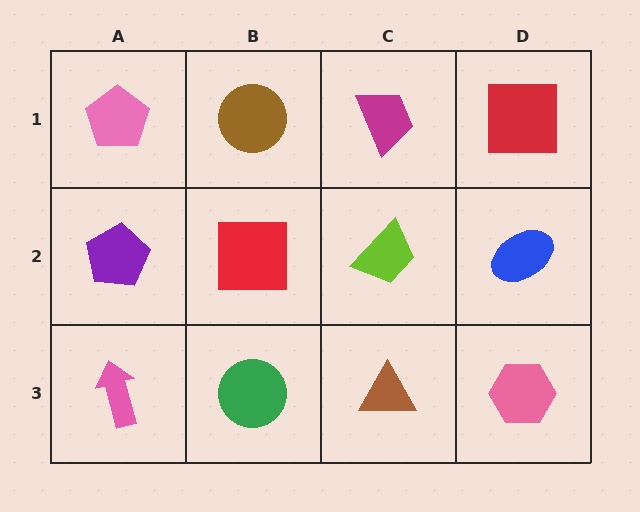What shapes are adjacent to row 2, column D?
A red square (row 1, column D), a pink hexagon (row 3, column D), a lime trapezoid (row 2, column C).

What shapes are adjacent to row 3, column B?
A red square (row 2, column B), a pink arrow (row 3, column A), a brown triangle (row 3, column C).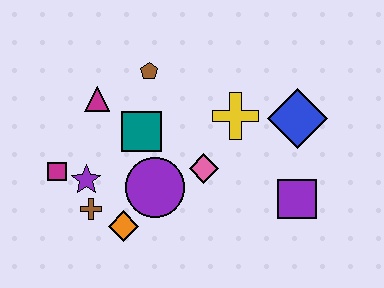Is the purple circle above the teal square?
No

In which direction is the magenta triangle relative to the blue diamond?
The magenta triangle is to the left of the blue diamond.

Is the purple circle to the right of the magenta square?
Yes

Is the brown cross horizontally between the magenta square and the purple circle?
Yes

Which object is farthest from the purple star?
The blue diamond is farthest from the purple star.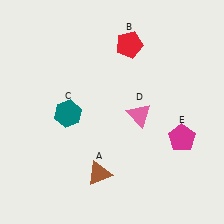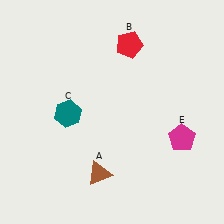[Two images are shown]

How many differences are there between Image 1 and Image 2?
There is 1 difference between the two images.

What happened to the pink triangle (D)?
The pink triangle (D) was removed in Image 2. It was in the bottom-right area of Image 1.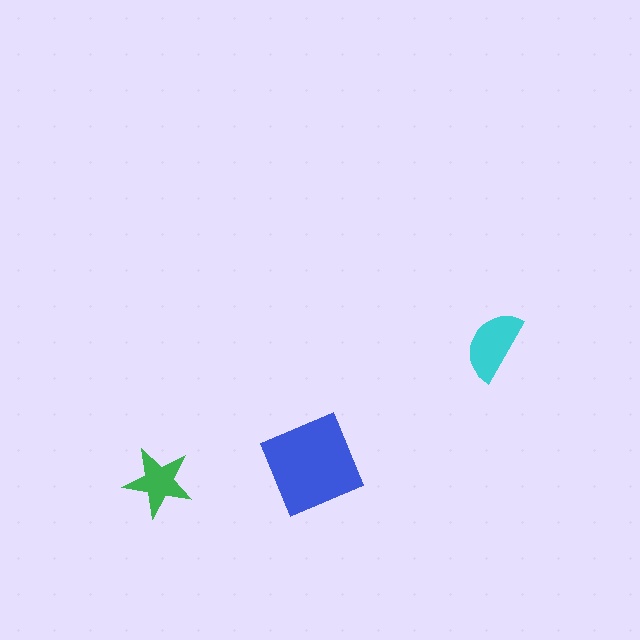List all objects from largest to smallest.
The blue diamond, the cyan semicircle, the green star.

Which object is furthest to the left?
The green star is leftmost.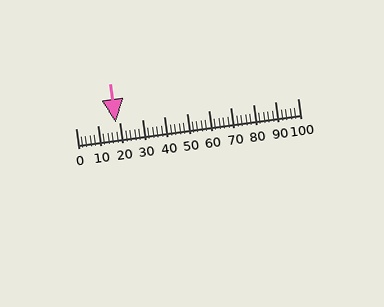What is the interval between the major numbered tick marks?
The major tick marks are spaced 10 units apart.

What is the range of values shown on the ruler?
The ruler shows values from 0 to 100.